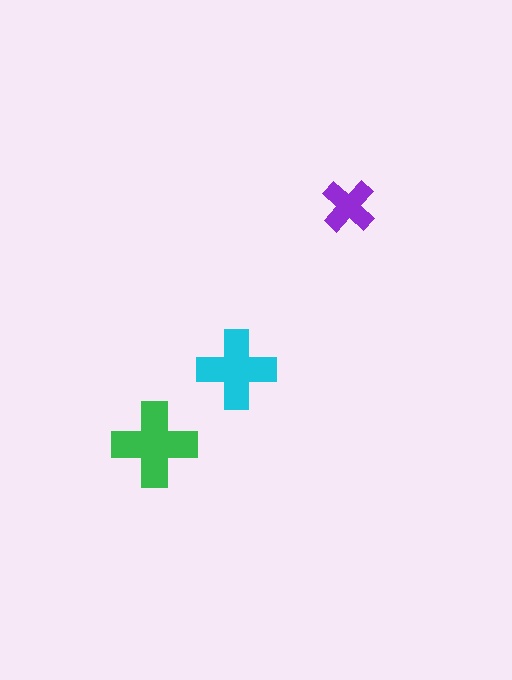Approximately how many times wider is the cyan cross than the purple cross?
About 1.5 times wider.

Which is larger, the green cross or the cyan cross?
The green one.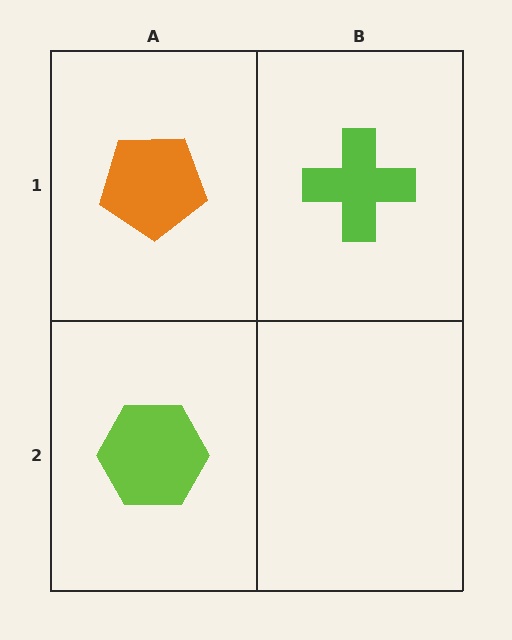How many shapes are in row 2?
1 shape.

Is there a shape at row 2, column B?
No, that cell is empty.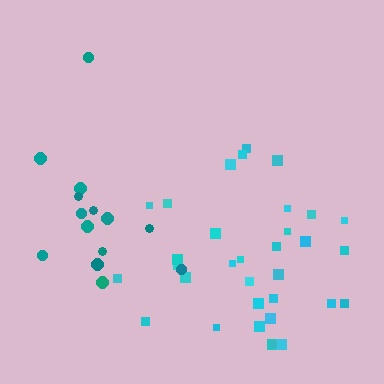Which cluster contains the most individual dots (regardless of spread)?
Cyan (33).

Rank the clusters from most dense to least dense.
cyan, teal.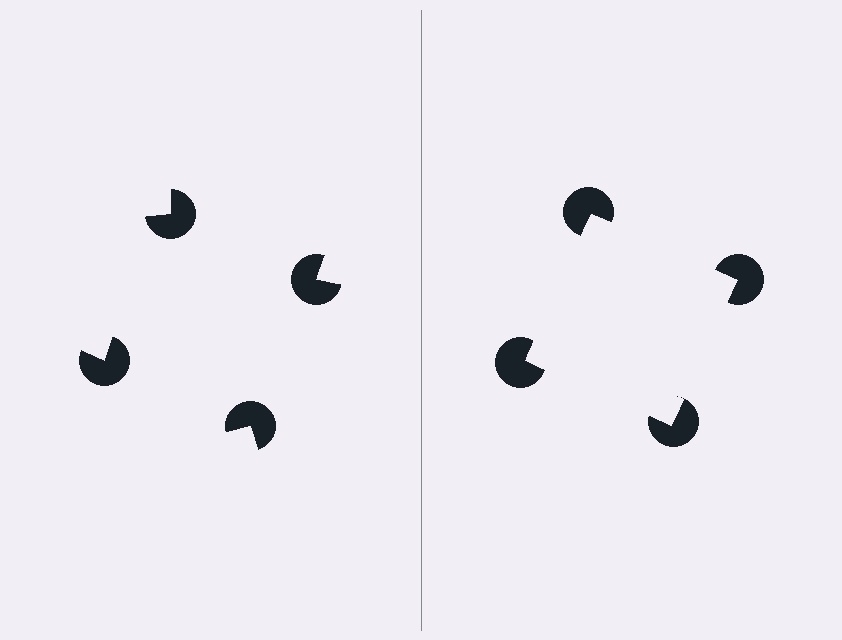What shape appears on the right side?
An illusory square.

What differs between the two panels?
The pac-man discs are positioned identically on both sides; only the wedge orientations differ. On the right they align to a square; on the left they are misaligned.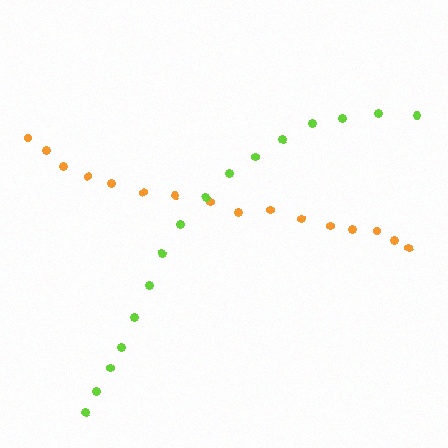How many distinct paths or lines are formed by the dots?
There are 2 distinct paths.